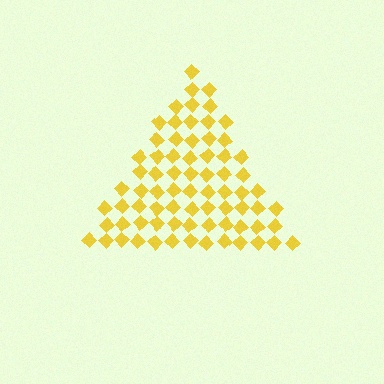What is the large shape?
The large shape is a triangle.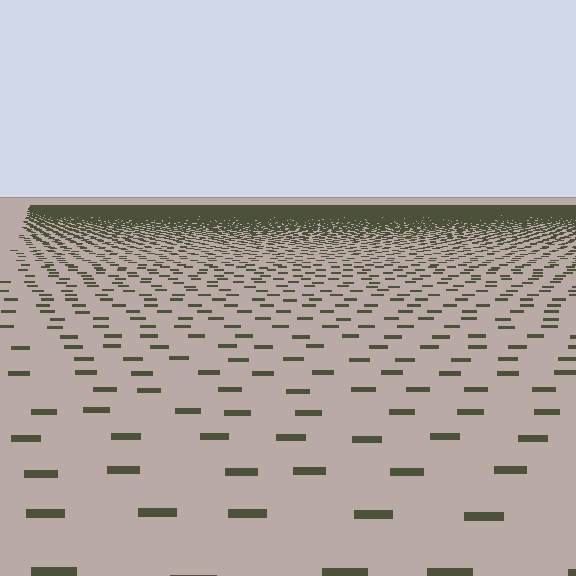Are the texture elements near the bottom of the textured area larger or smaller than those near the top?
Larger. Near the bottom, elements are closer to the viewer and appear at a bigger on-screen size.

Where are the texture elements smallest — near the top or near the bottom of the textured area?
Near the top.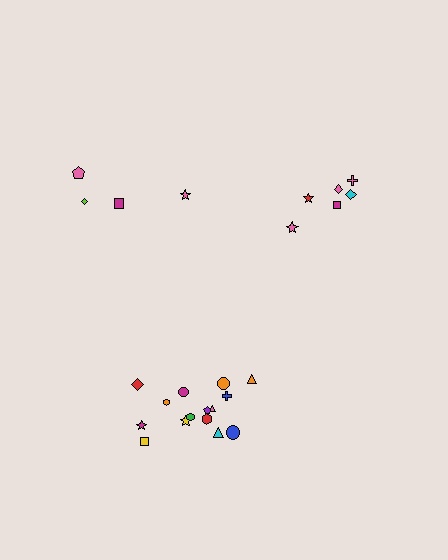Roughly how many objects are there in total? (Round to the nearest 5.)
Roughly 25 objects in total.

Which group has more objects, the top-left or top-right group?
The top-right group.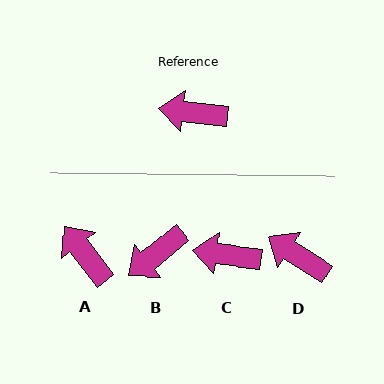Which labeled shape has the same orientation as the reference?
C.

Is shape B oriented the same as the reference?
No, it is off by about 46 degrees.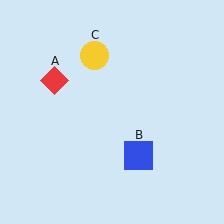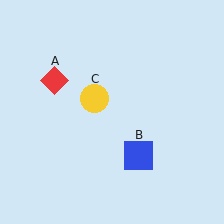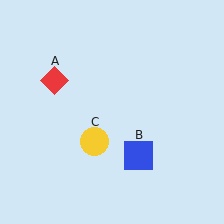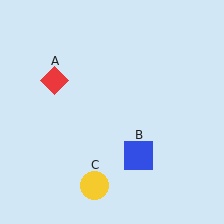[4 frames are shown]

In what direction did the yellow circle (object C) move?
The yellow circle (object C) moved down.